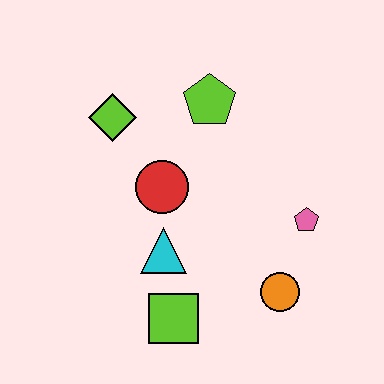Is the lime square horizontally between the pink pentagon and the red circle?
Yes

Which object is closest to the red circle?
The cyan triangle is closest to the red circle.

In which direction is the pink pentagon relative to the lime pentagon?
The pink pentagon is below the lime pentagon.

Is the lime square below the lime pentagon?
Yes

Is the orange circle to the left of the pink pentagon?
Yes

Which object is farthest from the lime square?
The lime pentagon is farthest from the lime square.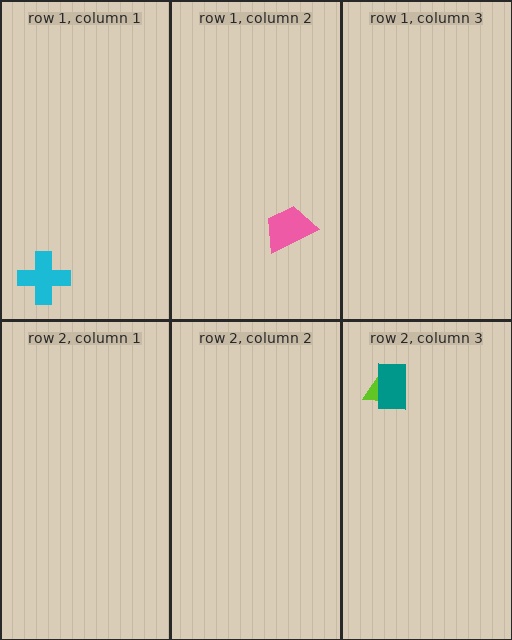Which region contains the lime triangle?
The row 2, column 3 region.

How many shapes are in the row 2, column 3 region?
2.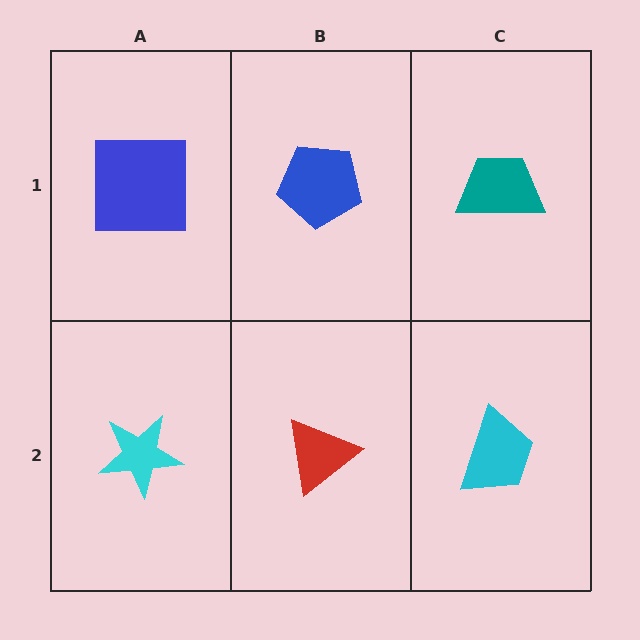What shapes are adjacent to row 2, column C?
A teal trapezoid (row 1, column C), a red triangle (row 2, column B).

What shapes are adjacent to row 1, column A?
A cyan star (row 2, column A), a blue pentagon (row 1, column B).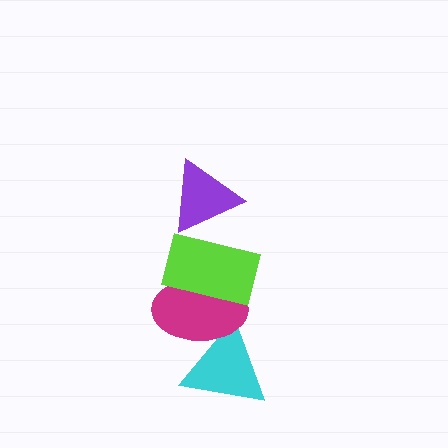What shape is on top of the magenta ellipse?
The lime rectangle is on top of the magenta ellipse.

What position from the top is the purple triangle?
The purple triangle is 1st from the top.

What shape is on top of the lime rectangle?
The purple triangle is on top of the lime rectangle.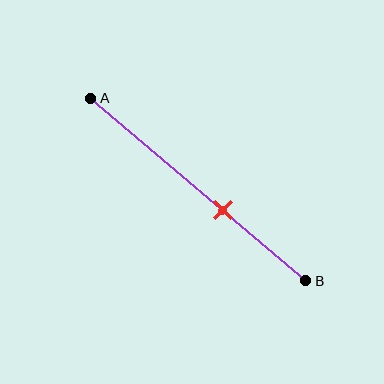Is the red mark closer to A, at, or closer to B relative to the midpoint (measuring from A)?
The red mark is closer to point B than the midpoint of segment AB.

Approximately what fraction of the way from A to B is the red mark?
The red mark is approximately 60% of the way from A to B.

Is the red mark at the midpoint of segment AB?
No, the mark is at about 60% from A, not at the 50% midpoint.